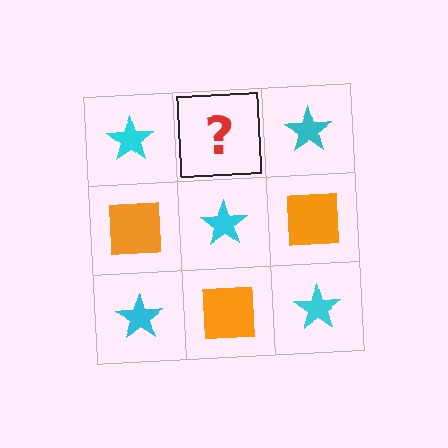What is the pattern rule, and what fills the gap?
The rule is that it alternates cyan star and orange square in a checkerboard pattern. The gap should be filled with an orange square.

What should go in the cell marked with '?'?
The missing cell should contain an orange square.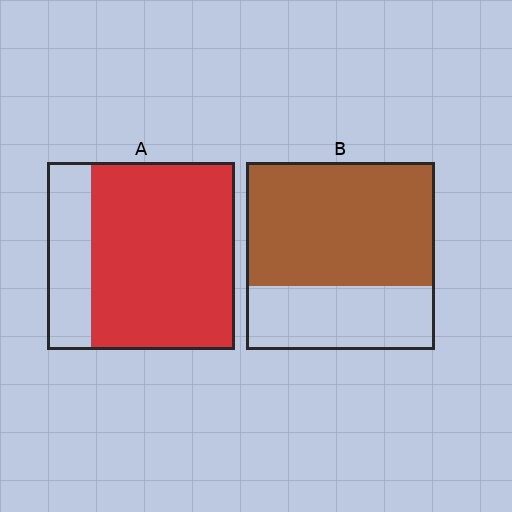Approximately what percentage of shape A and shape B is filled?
A is approximately 75% and B is approximately 65%.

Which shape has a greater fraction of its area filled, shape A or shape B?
Shape A.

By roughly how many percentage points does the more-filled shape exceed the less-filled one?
By roughly 10 percentage points (A over B).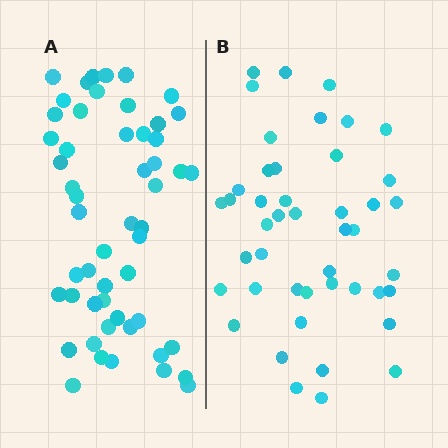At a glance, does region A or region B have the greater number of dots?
Region A (the left region) has more dots.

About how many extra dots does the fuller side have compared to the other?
Region A has roughly 8 or so more dots than region B.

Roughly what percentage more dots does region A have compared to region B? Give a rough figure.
About 20% more.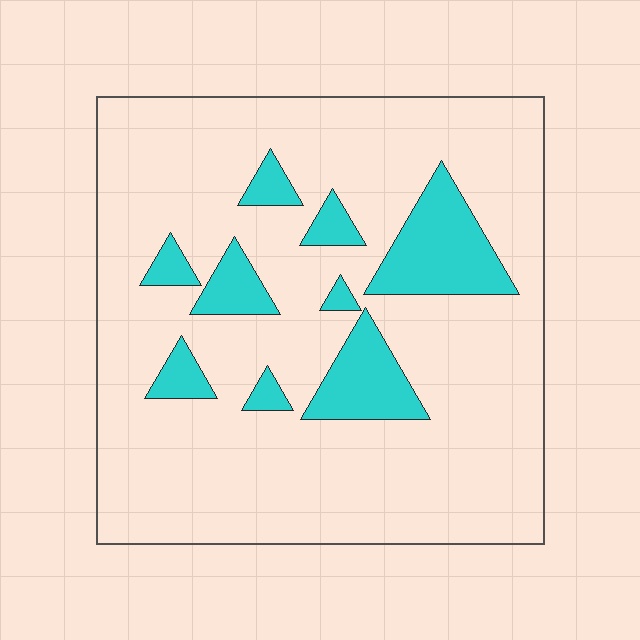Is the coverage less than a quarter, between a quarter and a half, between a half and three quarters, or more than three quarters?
Less than a quarter.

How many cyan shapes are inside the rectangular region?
9.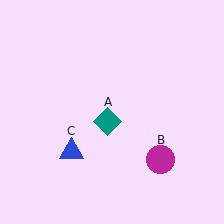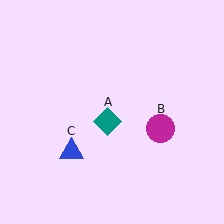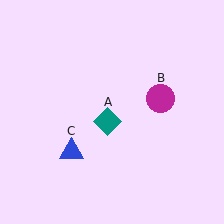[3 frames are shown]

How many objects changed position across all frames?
1 object changed position: magenta circle (object B).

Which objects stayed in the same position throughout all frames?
Teal diamond (object A) and blue triangle (object C) remained stationary.